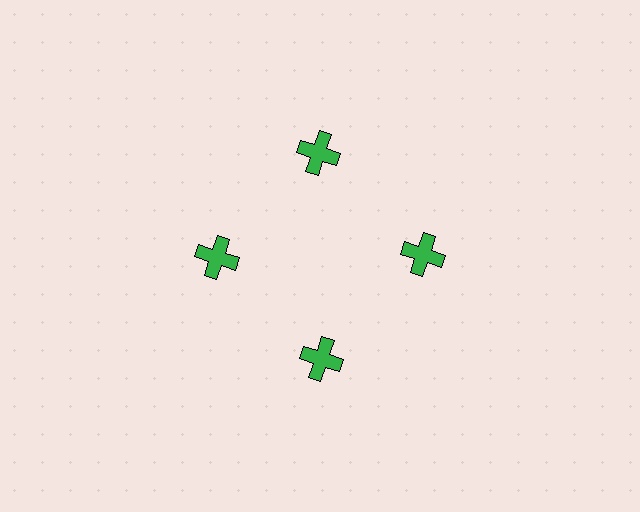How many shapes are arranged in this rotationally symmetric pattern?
There are 4 shapes, arranged in 4 groups of 1.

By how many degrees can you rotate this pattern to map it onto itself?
The pattern maps onto itself every 90 degrees of rotation.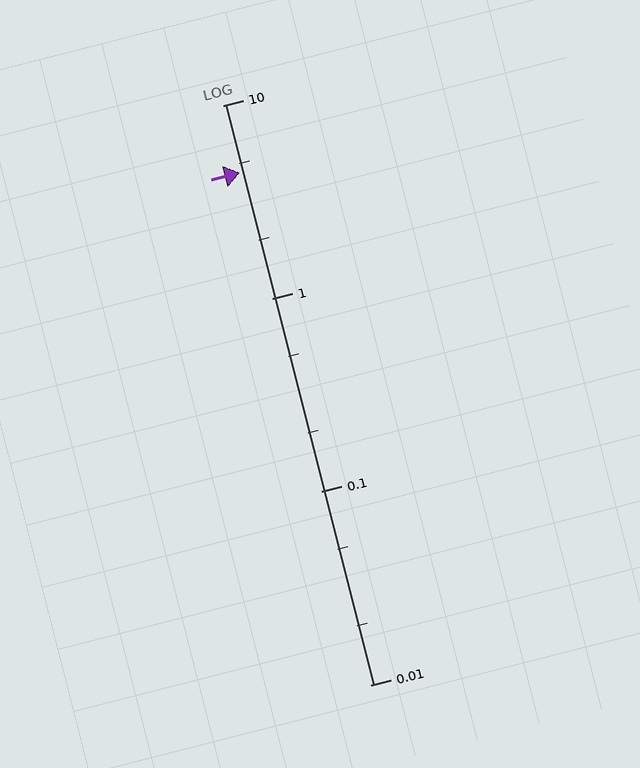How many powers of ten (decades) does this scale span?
The scale spans 3 decades, from 0.01 to 10.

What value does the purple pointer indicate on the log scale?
The pointer indicates approximately 4.5.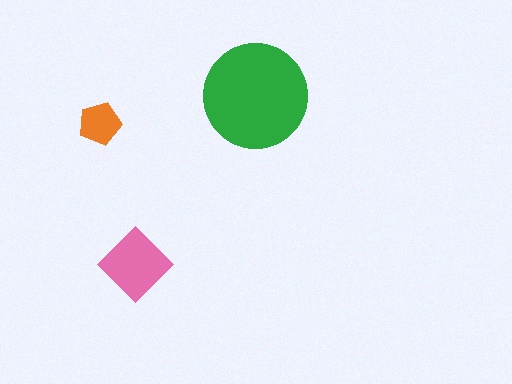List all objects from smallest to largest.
The orange pentagon, the pink diamond, the green circle.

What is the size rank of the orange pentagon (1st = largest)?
3rd.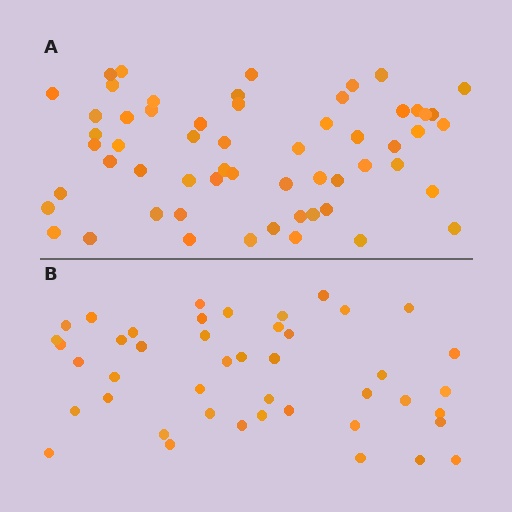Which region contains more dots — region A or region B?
Region A (the top region) has more dots.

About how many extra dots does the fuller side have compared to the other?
Region A has approximately 15 more dots than region B.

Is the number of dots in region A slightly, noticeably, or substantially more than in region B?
Region A has noticeably more, but not dramatically so. The ratio is roughly 1.3 to 1.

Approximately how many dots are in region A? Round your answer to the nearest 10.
About 60 dots. (The exact count is 58, which rounds to 60.)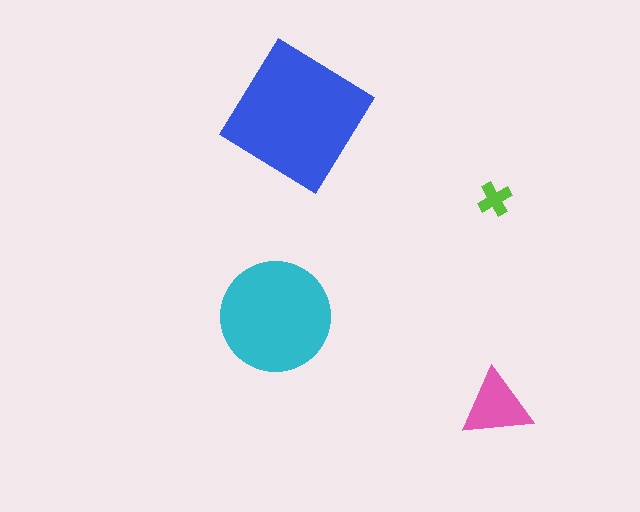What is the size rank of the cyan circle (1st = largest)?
2nd.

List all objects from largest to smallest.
The blue diamond, the cyan circle, the pink triangle, the lime cross.